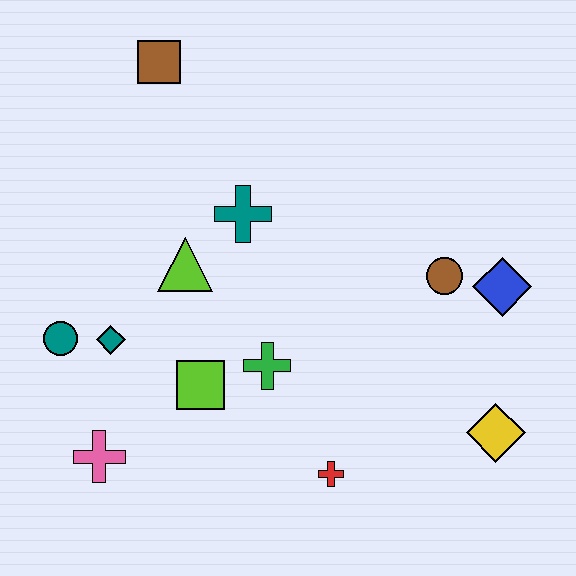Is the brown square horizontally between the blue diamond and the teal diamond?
Yes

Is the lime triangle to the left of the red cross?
Yes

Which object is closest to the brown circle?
The blue diamond is closest to the brown circle.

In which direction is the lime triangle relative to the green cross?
The lime triangle is above the green cross.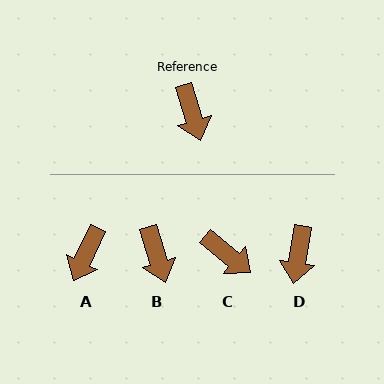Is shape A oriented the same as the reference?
No, it is off by about 42 degrees.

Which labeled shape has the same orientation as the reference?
B.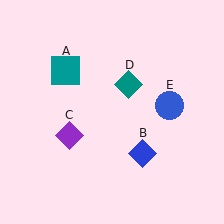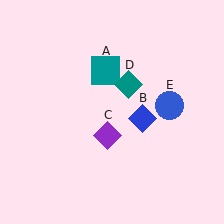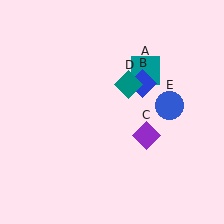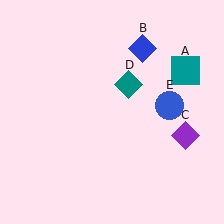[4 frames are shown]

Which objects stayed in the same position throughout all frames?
Teal diamond (object D) and blue circle (object E) remained stationary.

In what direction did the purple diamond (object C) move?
The purple diamond (object C) moved right.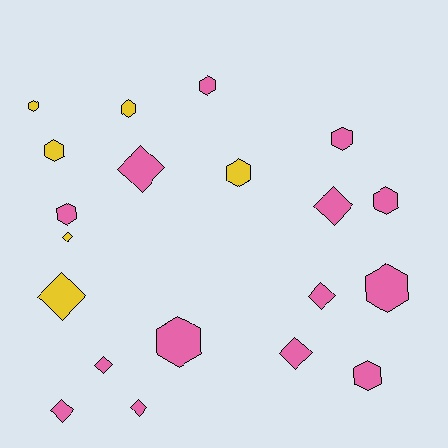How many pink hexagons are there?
There are 7 pink hexagons.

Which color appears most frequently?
Pink, with 14 objects.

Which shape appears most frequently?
Hexagon, with 11 objects.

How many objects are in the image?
There are 20 objects.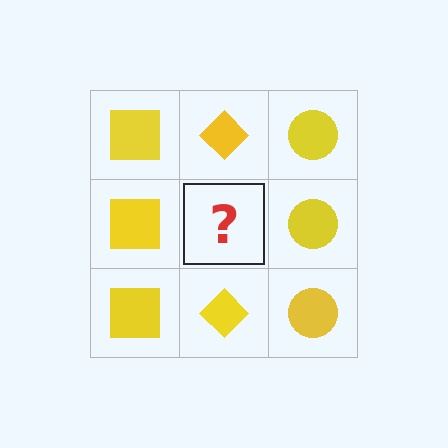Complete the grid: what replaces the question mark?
The question mark should be replaced with a yellow diamond.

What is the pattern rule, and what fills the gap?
The rule is that each column has a consistent shape. The gap should be filled with a yellow diamond.